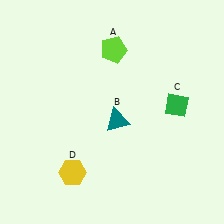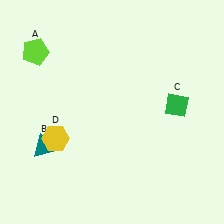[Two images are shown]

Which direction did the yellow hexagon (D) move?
The yellow hexagon (D) moved up.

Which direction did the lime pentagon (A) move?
The lime pentagon (A) moved left.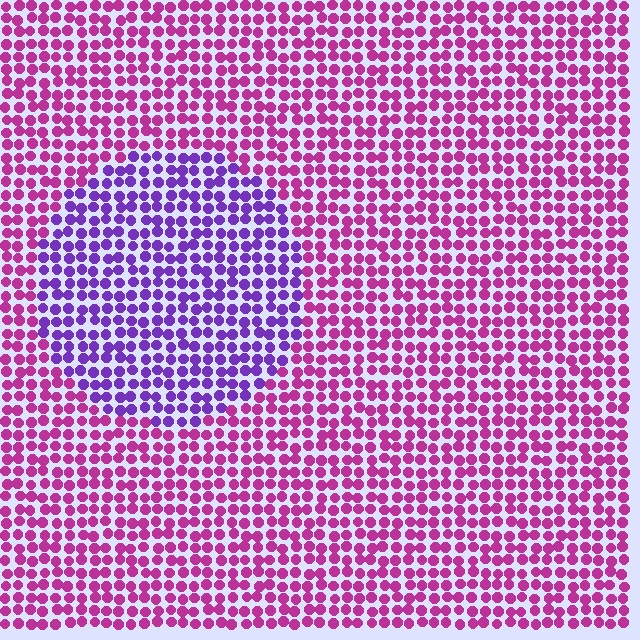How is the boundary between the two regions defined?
The boundary is defined purely by a slight shift in hue (about 46 degrees). Spacing, size, and orientation are identical on both sides.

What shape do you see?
I see a circle.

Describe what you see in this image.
The image is filled with small magenta elements in a uniform arrangement. A circle-shaped region is visible where the elements are tinted to a slightly different hue, forming a subtle color boundary.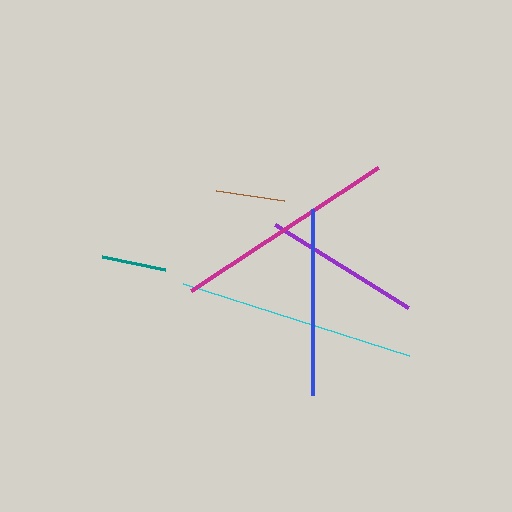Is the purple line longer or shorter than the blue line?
The blue line is longer than the purple line.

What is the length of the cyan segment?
The cyan segment is approximately 237 pixels long.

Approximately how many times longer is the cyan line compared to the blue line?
The cyan line is approximately 1.3 times the length of the blue line.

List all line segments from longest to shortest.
From longest to shortest: cyan, magenta, blue, purple, brown, teal.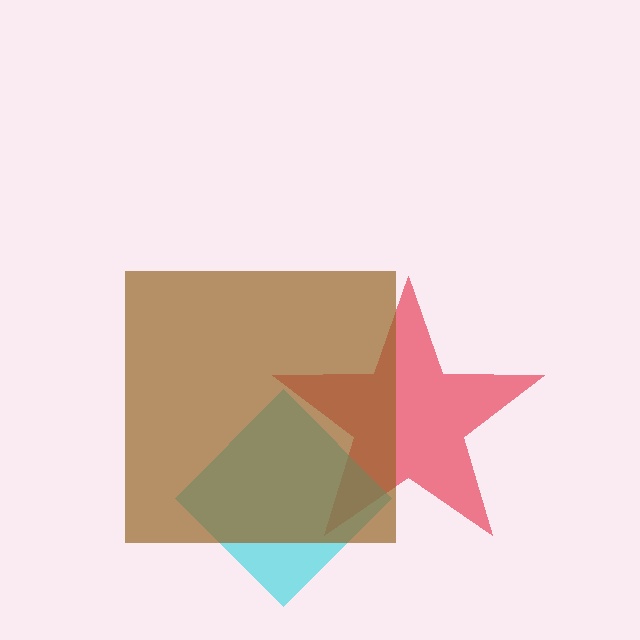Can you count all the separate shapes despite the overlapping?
Yes, there are 3 separate shapes.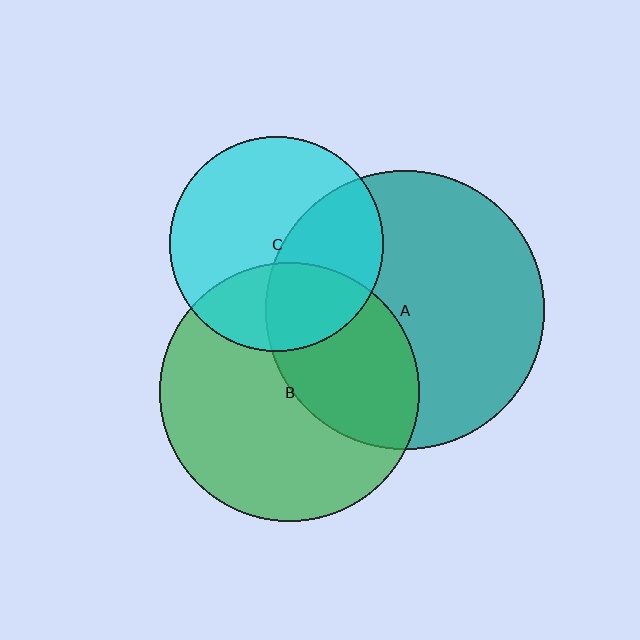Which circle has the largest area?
Circle A (teal).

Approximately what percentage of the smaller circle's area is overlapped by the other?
Approximately 40%.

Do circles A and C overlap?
Yes.